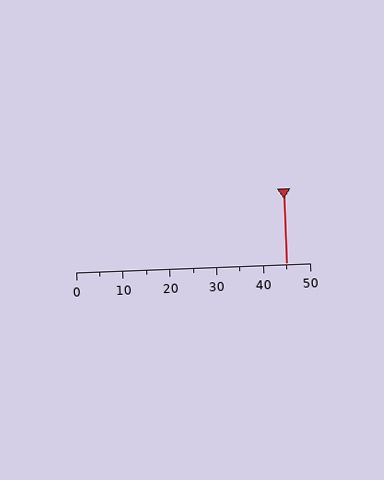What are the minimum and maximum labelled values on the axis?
The axis runs from 0 to 50.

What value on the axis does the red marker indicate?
The marker indicates approximately 45.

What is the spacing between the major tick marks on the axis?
The major ticks are spaced 10 apart.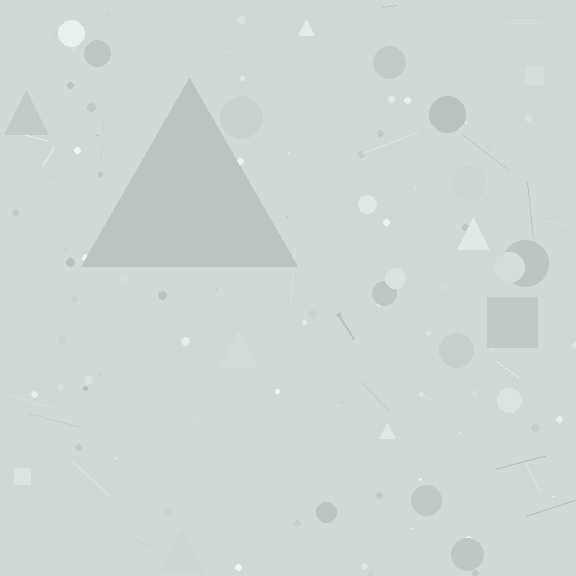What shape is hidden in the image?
A triangle is hidden in the image.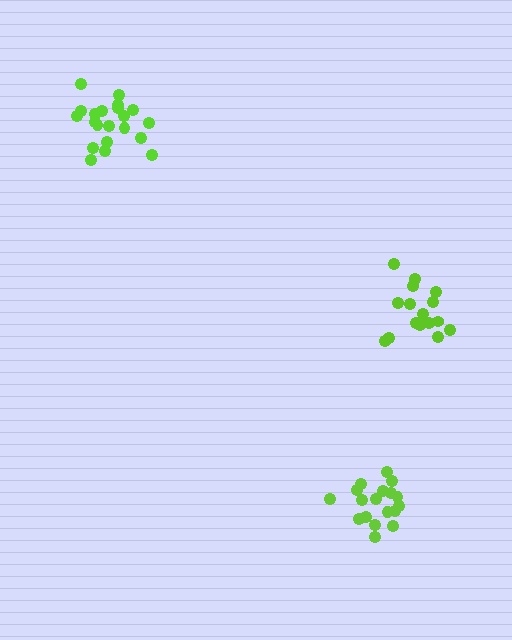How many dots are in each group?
Group 1: 16 dots, Group 2: 21 dots, Group 3: 18 dots (55 total).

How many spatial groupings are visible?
There are 3 spatial groupings.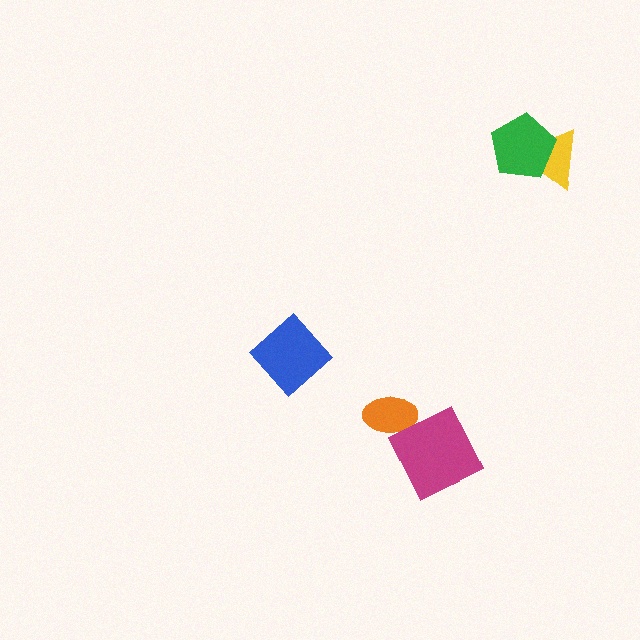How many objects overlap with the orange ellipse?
0 objects overlap with the orange ellipse.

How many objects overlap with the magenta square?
0 objects overlap with the magenta square.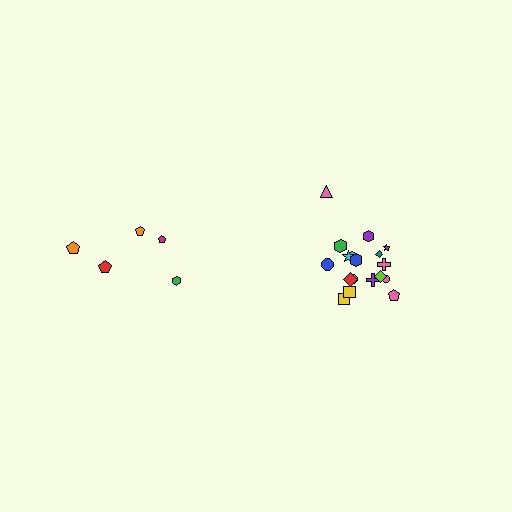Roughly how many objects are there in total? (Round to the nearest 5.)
Roughly 25 objects in total.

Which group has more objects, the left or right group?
The right group.